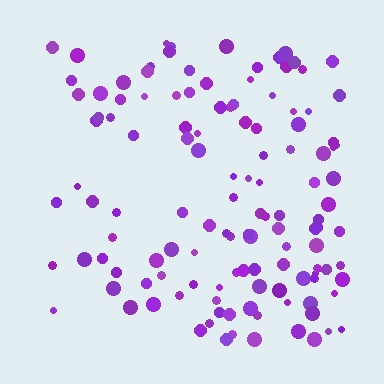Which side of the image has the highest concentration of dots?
The right.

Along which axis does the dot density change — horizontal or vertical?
Horizontal.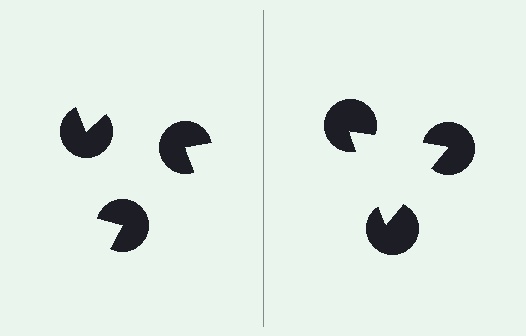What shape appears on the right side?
An illusory triangle.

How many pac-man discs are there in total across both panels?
6 — 3 on each side.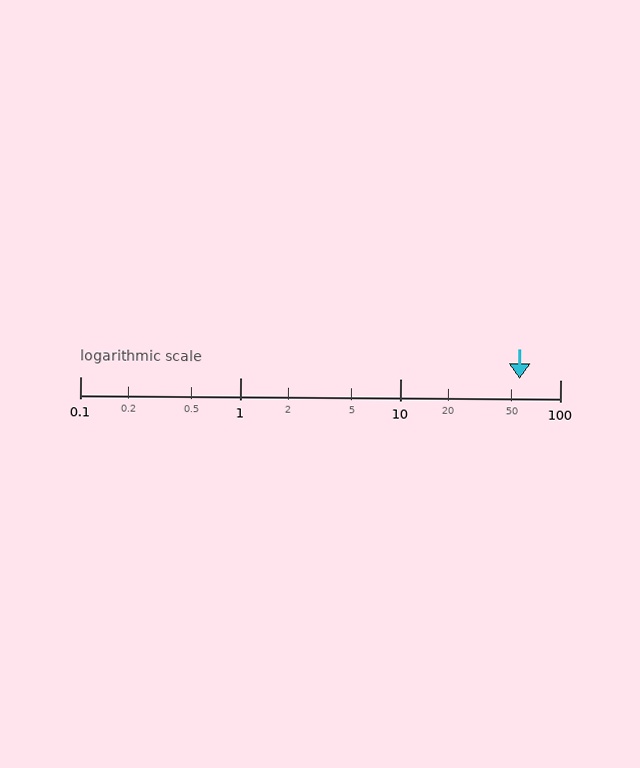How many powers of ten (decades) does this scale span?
The scale spans 3 decades, from 0.1 to 100.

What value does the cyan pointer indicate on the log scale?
The pointer indicates approximately 56.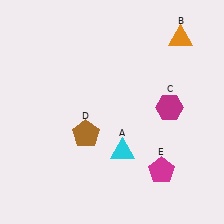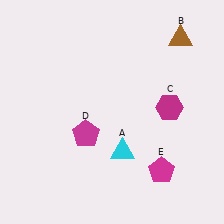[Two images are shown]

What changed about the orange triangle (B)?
In Image 1, B is orange. In Image 2, it changed to brown.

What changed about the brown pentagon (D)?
In Image 1, D is brown. In Image 2, it changed to magenta.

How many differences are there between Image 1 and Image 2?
There are 2 differences between the two images.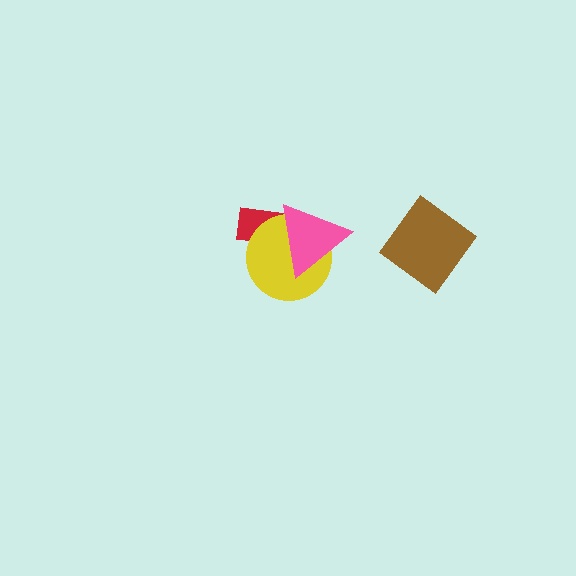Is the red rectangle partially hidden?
Yes, it is partially covered by another shape.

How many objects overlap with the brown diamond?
0 objects overlap with the brown diamond.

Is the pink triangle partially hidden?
No, no other shape covers it.